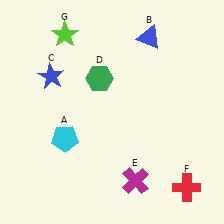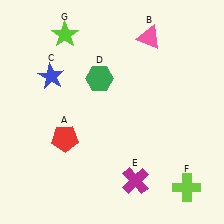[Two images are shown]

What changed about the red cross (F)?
In Image 1, F is red. In Image 2, it changed to lime.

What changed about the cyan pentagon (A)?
In Image 1, A is cyan. In Image 2, it changed to red.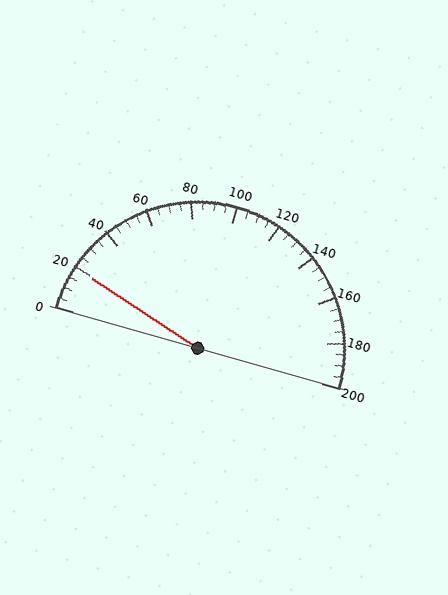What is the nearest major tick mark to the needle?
The nearest major tick mark is 20.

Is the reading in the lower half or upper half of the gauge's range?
The reading is in the lower half of the range (0 to 200).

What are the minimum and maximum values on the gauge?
The gauge ranges from 0 to 200.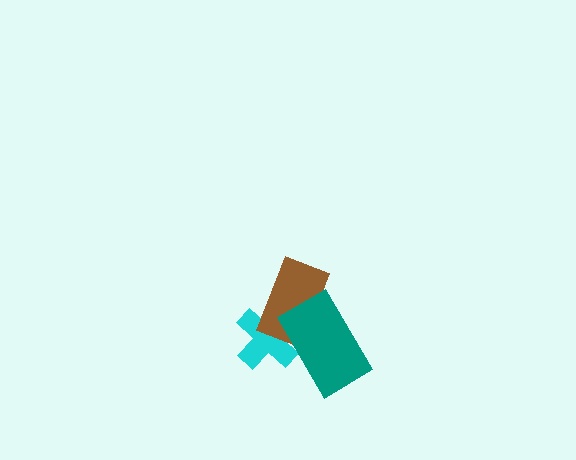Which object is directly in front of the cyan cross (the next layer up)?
The brown rectangle is directly in front of the cyan cross.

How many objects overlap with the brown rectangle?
2 objects overlap with the brown rectangle.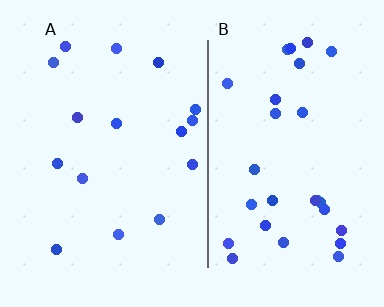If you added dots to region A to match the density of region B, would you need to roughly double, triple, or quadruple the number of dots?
Approximately double.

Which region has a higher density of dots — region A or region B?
B (the right).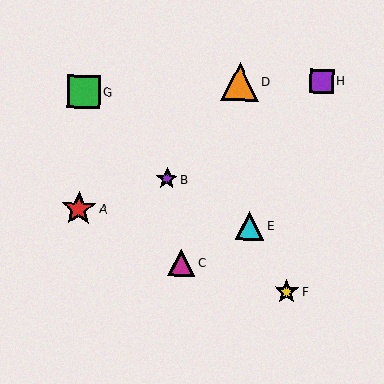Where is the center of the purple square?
The center of the purple square is at (322, 81).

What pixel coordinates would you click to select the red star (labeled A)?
Click at (79, 209) to select the red star A.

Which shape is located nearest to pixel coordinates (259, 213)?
The cyan triangle (labeled E) at (250, 226) is nearest to that location.